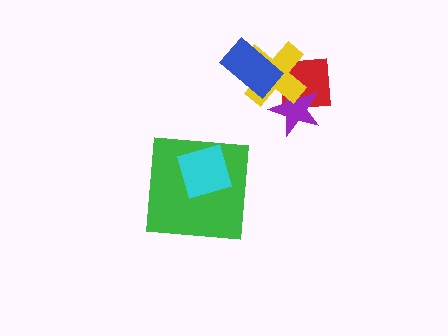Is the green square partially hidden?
Yes, it is partially covered by another shape.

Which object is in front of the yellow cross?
The blue rectangle is in front of the yellow cross.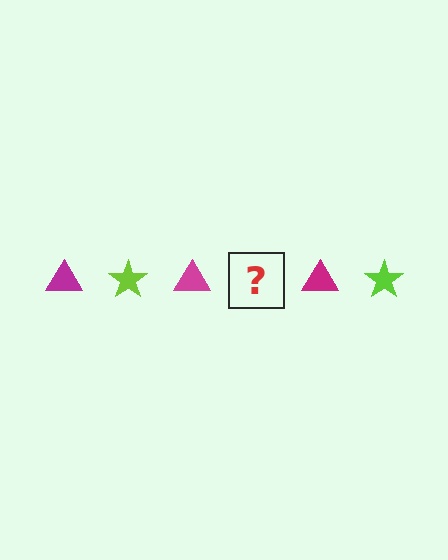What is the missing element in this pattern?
The missing element is a lime star.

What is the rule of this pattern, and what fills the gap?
The rule is that the pattern alternates between magenta triangle and lime star. The gap should be filled with a lime star.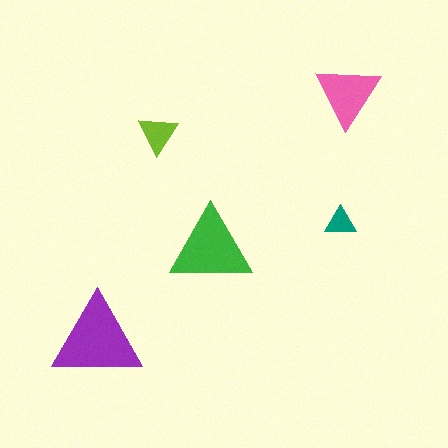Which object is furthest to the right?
The pink triangle is rightmost.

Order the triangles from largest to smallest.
the purple one, the green one, the pink one, the lime one, the teal one.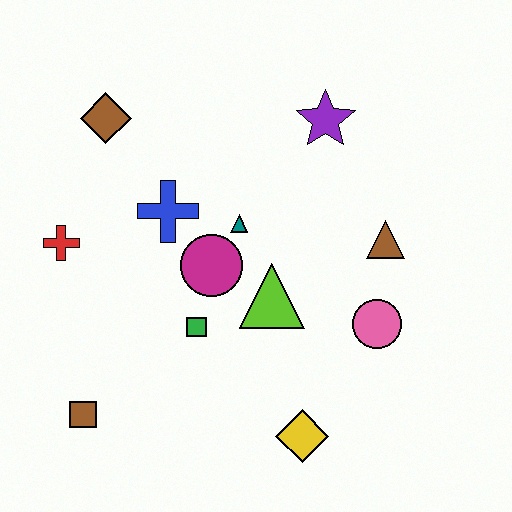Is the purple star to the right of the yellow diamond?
Yes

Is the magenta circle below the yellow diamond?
No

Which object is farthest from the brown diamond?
The yellow diamond is farthest from the brown diamond.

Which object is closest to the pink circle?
The brown triangle is closest to the pink circle.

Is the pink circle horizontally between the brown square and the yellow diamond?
No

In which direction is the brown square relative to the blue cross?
The brown square is below the blue cross.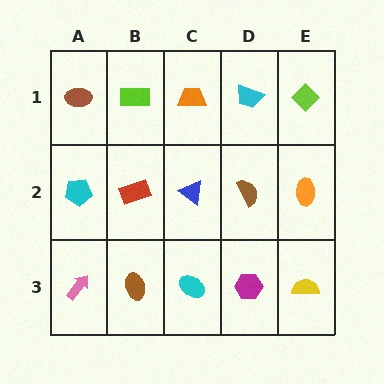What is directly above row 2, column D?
A cyan trapezoid.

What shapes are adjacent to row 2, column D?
A cyan trapezoid (row 1, column D), a magenta hexagon (row 3, column D), a blue triangle (row 2, column C), an orange ellipse (row 2, column E).